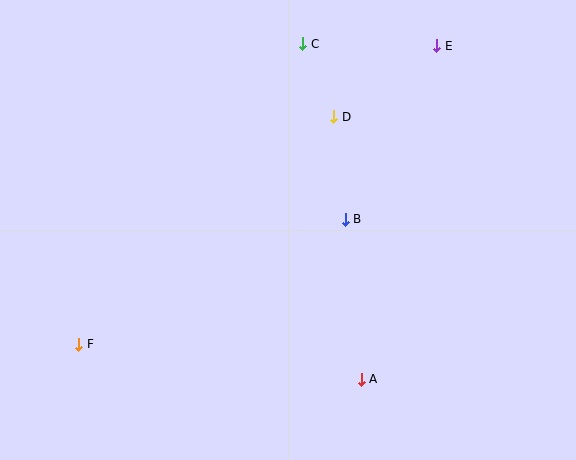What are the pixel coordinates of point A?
Point A is at (361, 379).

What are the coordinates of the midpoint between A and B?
The midpoint between A and B is at (353, 299).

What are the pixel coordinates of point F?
Point F is at (79, 344).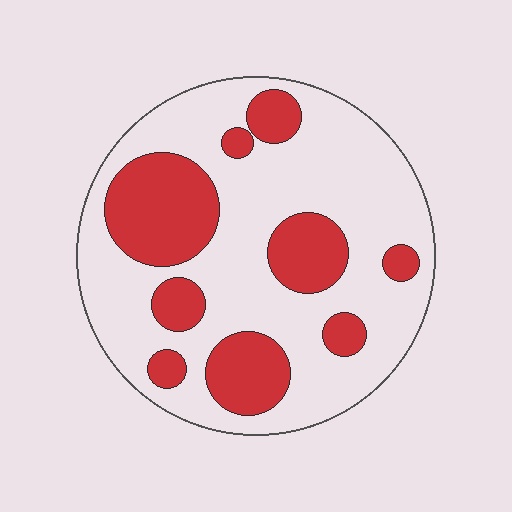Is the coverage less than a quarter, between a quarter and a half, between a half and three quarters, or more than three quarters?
Between a quarter and a half.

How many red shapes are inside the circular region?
9.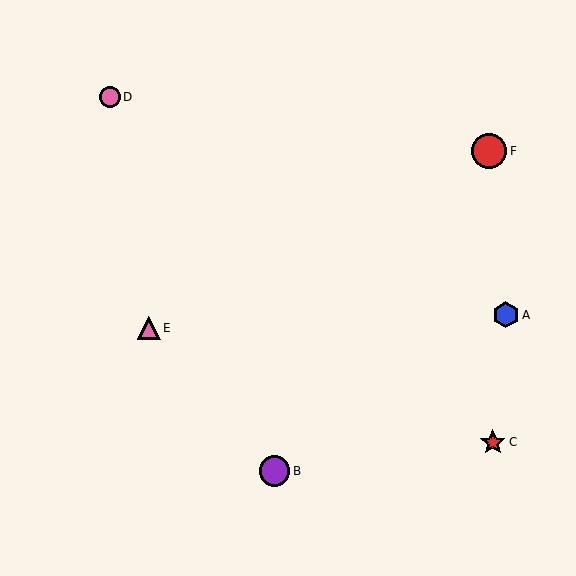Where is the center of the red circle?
The center of the red circle is at (489, 151).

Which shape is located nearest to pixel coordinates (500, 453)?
The red star (labeled C) at (493, 442) is nearest to that location.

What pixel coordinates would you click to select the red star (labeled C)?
Click at (493, 442) to select the red star C.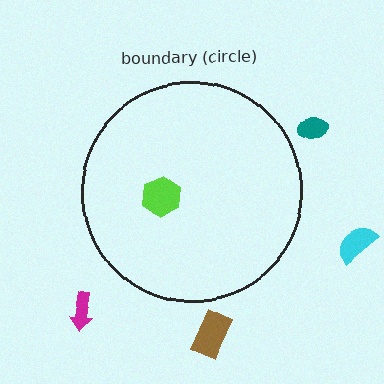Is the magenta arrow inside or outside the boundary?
Outside.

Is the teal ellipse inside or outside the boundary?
Outside.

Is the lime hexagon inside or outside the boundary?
Inside.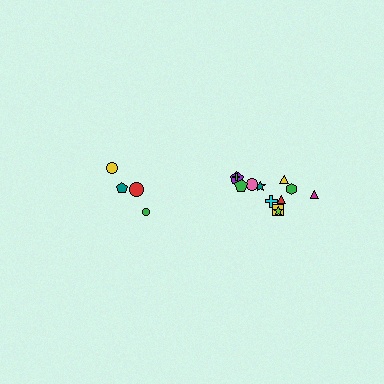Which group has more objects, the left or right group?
The right group.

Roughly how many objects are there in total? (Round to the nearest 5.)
Roughly 15 objects in total.